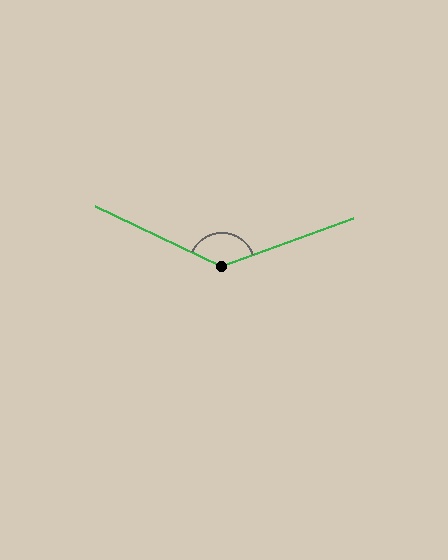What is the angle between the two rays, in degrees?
Approximately 135 degrees.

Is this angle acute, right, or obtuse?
It is obtuse.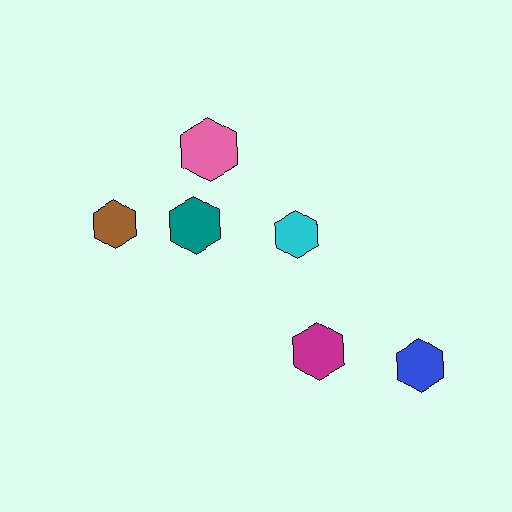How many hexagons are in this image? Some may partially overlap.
There are 6 hexagons.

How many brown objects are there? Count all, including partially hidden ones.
There is 1 brown object.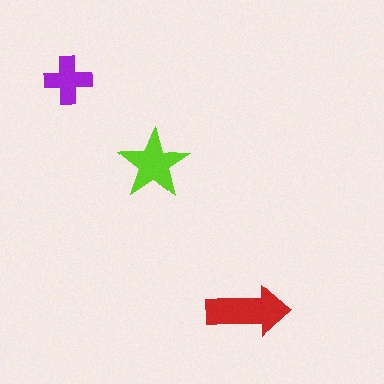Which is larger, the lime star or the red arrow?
The red arrow.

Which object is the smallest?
The purple cross.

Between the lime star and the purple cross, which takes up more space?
The lime star.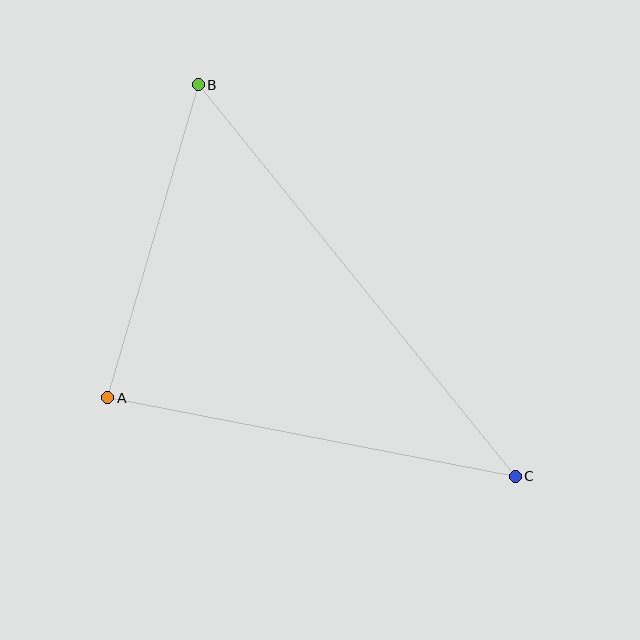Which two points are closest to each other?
Points A and B are closest to each other.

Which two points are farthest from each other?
Points B and C are farthest from each other.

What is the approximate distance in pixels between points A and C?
The distance between A and C is approximately 415 pixels.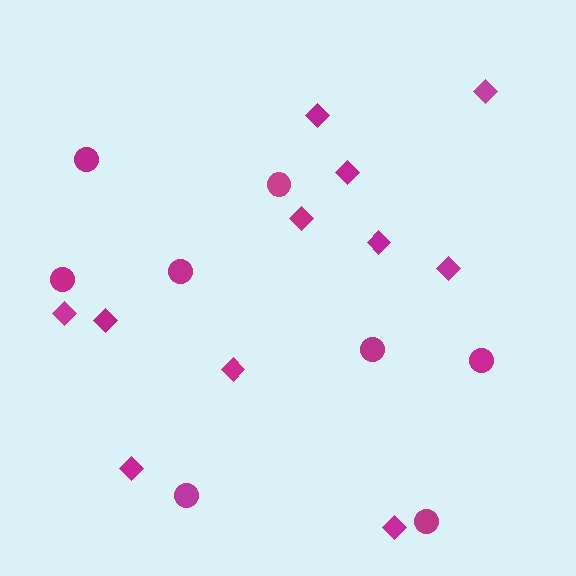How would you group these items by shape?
There are 2 groups: one group of diamonds (11) and one group of circles (8).